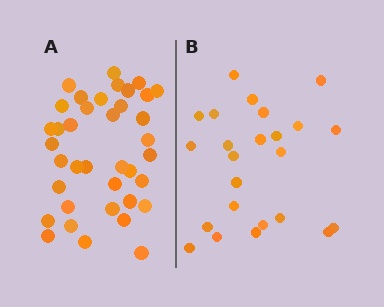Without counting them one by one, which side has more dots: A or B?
Region A (the left region) has more dots.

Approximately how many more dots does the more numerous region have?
Region A has approximately 15 more dots than region B.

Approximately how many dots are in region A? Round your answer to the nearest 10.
About 40 dots. (The exact count is 38, which rounds to 40.)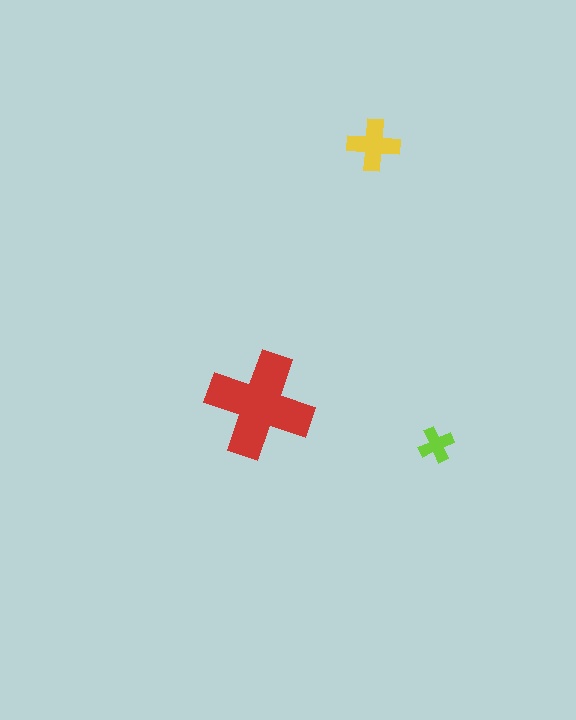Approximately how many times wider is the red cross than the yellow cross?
About 2 times wider.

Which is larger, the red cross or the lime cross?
The red one.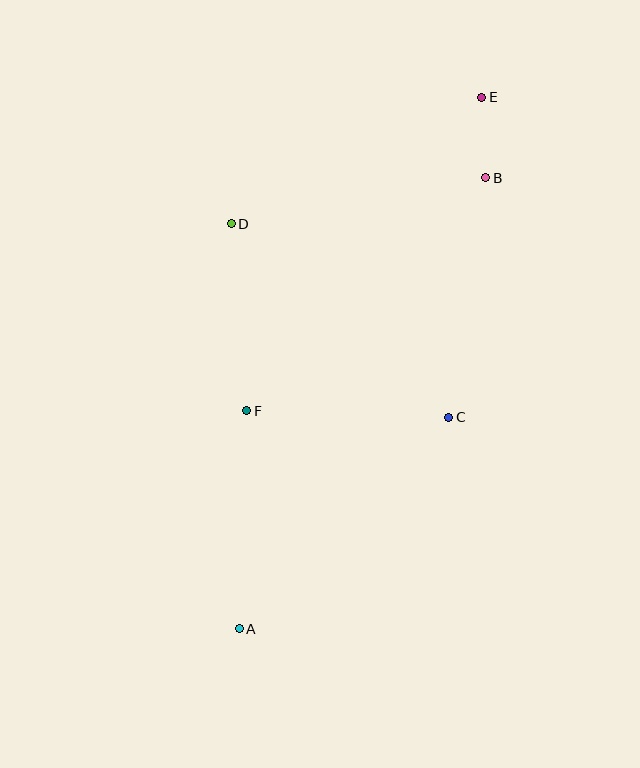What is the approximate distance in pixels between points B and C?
The distance between B and C is approximately 242 pixels.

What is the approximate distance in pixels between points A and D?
The distance between A and D is approximately 405 pixels.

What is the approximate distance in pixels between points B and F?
The distance between B and F is approximately 334 pixels.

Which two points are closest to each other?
Points B and E are closest to each other.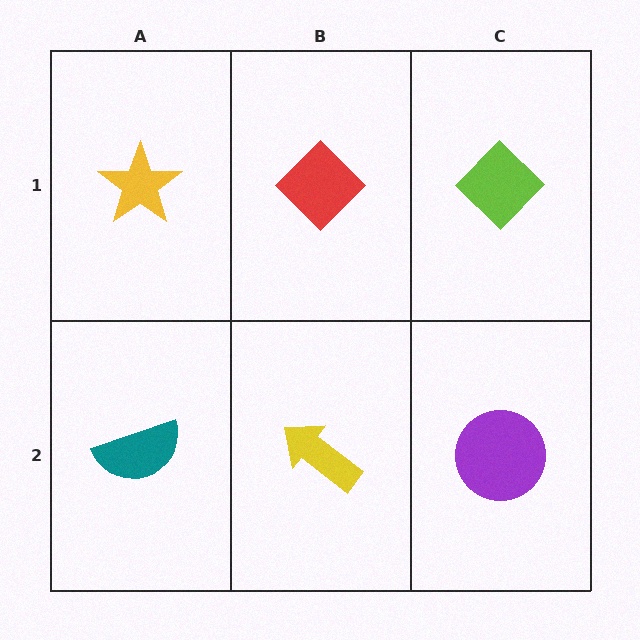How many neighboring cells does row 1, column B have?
3.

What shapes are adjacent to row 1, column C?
A purple circle (row 2, column C), a red diamond (row 1, column B).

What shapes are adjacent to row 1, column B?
A yellow arrow (row 2, column B), a yellow star (row 1, column A), a lime diamond (row 1, column C).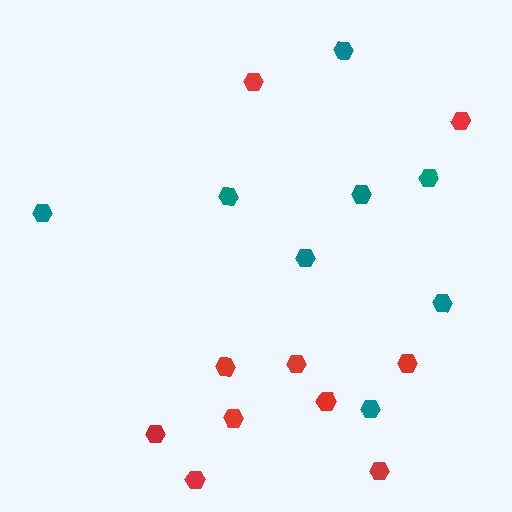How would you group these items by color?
There are 2 groups: one group of teal hexagons (8) and one group of red hexagons (10).